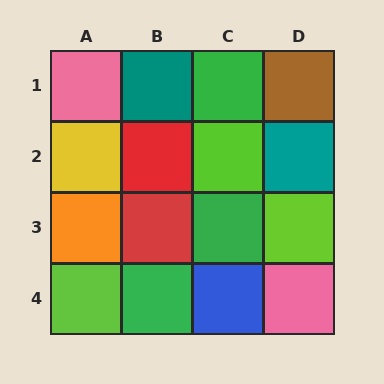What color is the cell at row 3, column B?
Red.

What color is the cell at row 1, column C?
Green.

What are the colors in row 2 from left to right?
Yellow, red, lime, teal.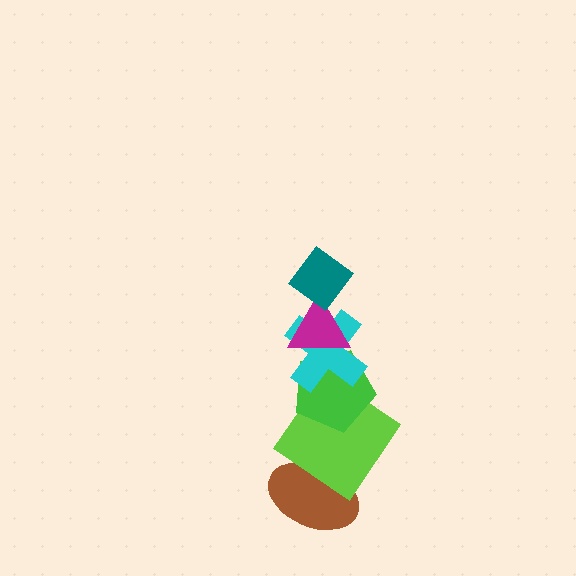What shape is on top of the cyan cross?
The magenta triangle is on top of the cyan cross.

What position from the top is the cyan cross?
The cyan cross is 3rd from the top.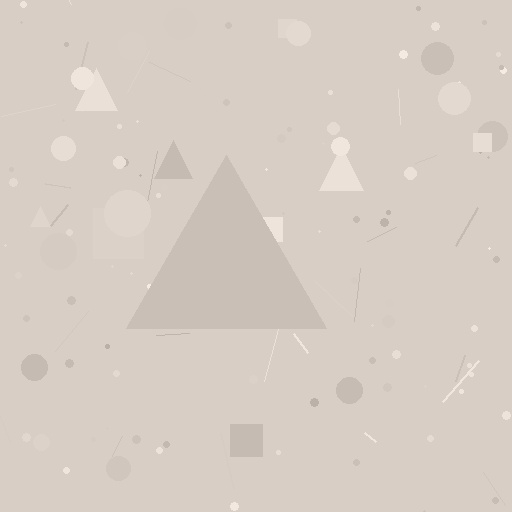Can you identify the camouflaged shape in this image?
The camouflaged shape is a triangle.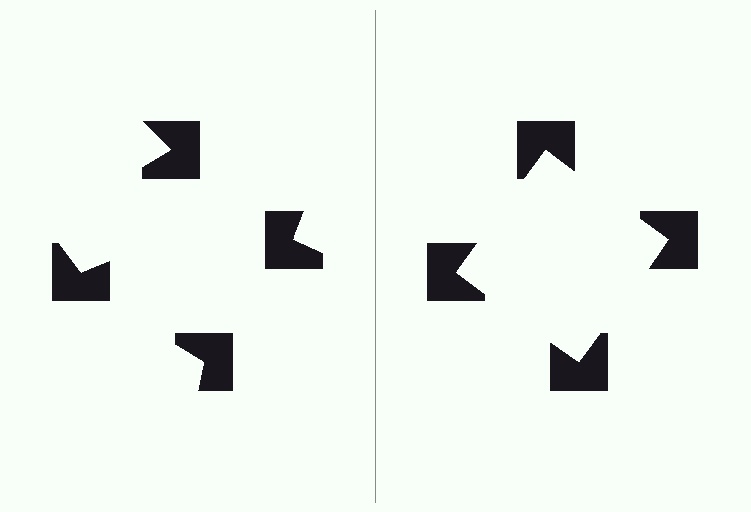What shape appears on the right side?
An illusory square.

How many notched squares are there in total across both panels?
8 — 4 on each side.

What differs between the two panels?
The notched squares are positioned identically on both sides; only the wedge orientations differ. On the right they align to a square; on the left they are misaligned.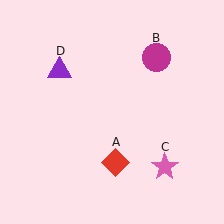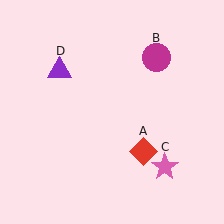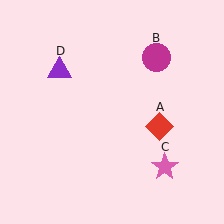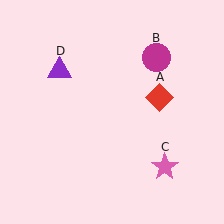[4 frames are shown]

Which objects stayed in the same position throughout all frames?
Magenta circle (object B) and pink star (object C) and purple triangle (object D) remained stationary.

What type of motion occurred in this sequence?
The red diamond (object A) rotated counterclockwise around the center of the scene.